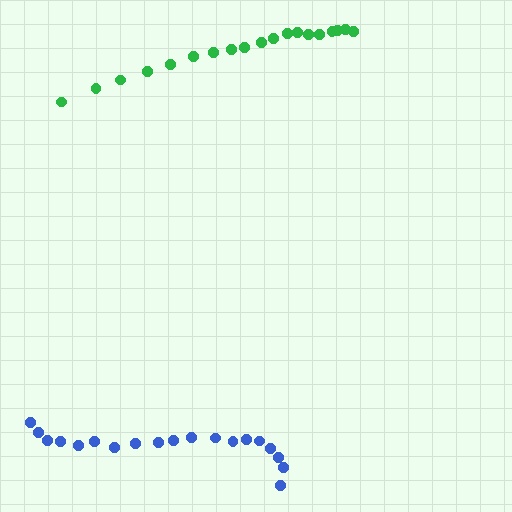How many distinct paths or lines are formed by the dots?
There are 2 distinct paths.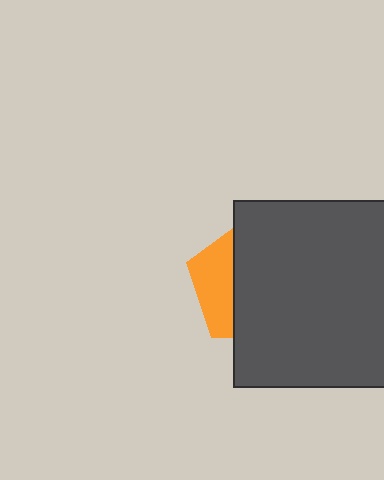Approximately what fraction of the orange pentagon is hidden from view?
Roughly 69% of the orange pentagon is hidden behind the dark gray square.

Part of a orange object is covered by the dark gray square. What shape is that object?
It is a pentagon.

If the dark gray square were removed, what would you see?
You would see the complete orange pentagon.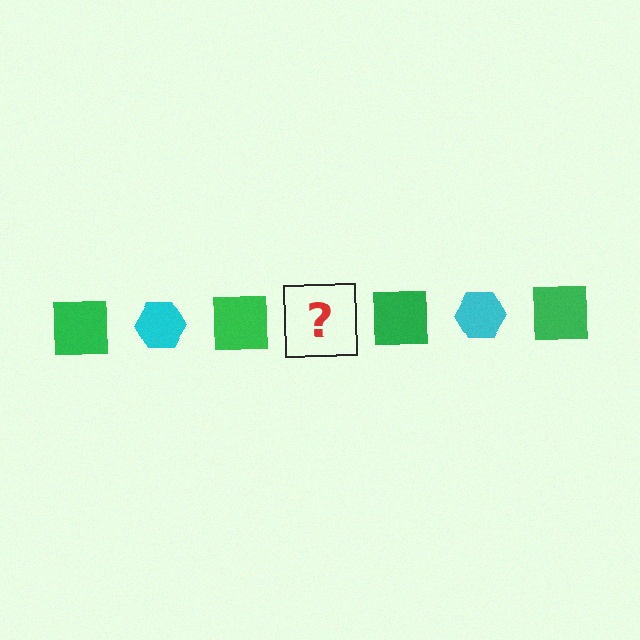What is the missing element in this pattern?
The missing element is a cyan hexagon.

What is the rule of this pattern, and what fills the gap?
The rule is that the pattern alternates between green square and cyan hexagon. The gap should be filled with a cyan hexagon.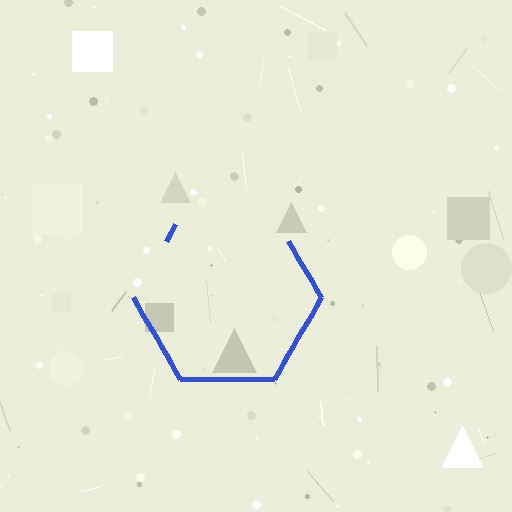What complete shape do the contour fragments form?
The contour fragments form a hexagon.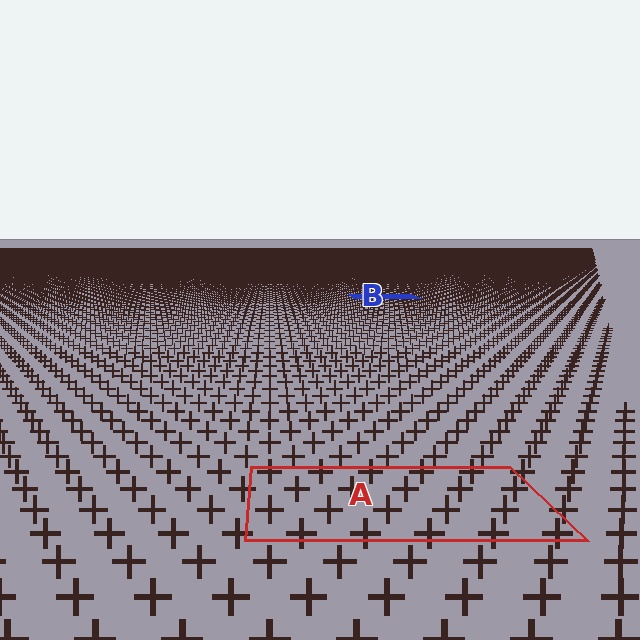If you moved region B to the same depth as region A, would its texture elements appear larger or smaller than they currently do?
They would appear larger. At a closer depth, the same texture elements are projected at a bigger on-screen size.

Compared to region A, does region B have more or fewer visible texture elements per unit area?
Region B has more texture elements per unit area — they are packed more densely because it is farther away.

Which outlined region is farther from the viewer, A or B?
Region B is farther from the viewer — the texture elements inside it appear smaller and more densely packed.